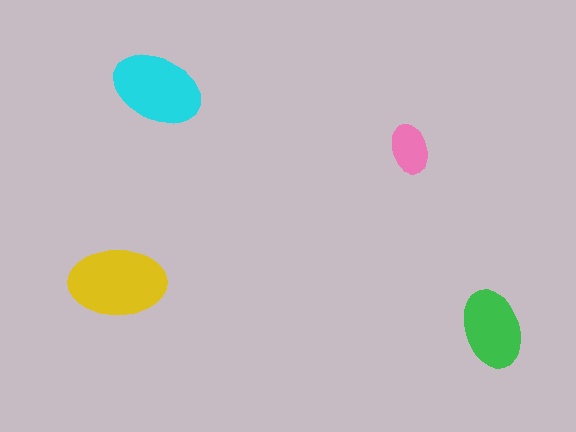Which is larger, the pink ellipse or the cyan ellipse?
The cyan one.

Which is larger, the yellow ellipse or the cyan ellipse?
The yellow one.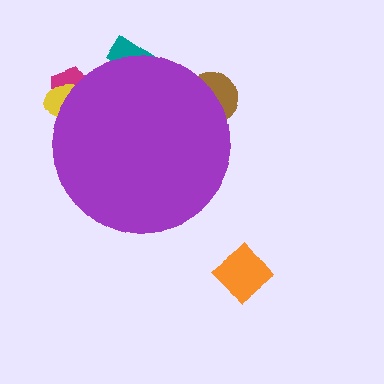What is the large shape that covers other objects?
A purple circle.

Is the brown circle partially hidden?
Yes, the brown circle is partially hidden behind the purple circle.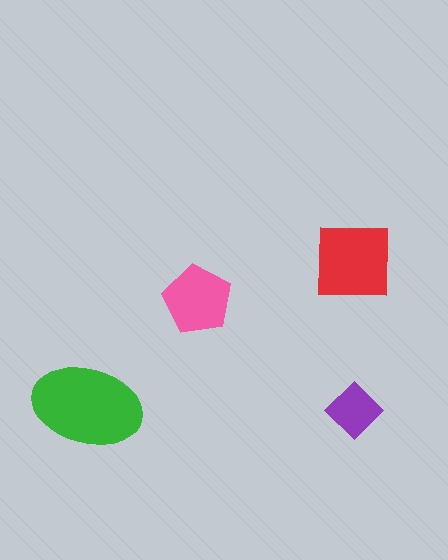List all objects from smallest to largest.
The purple diamond, the pink pentagon, the red square, the green ellipse.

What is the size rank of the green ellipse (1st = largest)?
1st.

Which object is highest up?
The red square is topmost.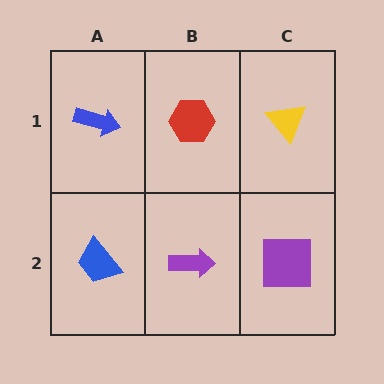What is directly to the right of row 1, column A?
A red hexagon.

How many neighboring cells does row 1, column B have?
3.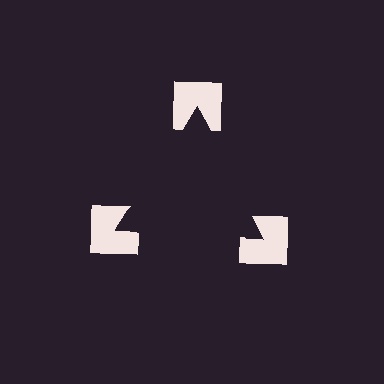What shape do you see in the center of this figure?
An illusory triangle — its edges are inferred from the aligned wedge cuts in the notched squares, not physically drawn.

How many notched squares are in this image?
There are 3 — one at each vertex of the illusory triangle.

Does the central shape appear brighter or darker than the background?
It typically appears slightly darker than the background, even though no actual brightness change is drawn.